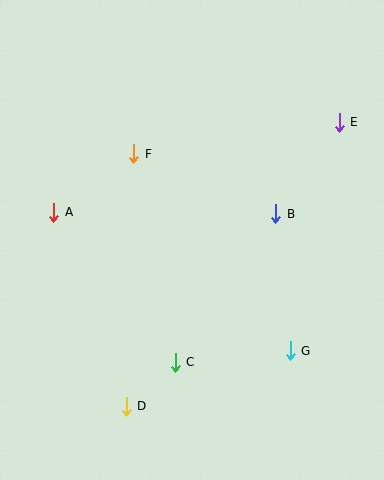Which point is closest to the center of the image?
Point B at (276, 214) is closest to the center.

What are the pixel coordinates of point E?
Point E is at (339, 122).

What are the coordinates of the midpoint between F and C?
The midpoint between F and C is at (155, 258).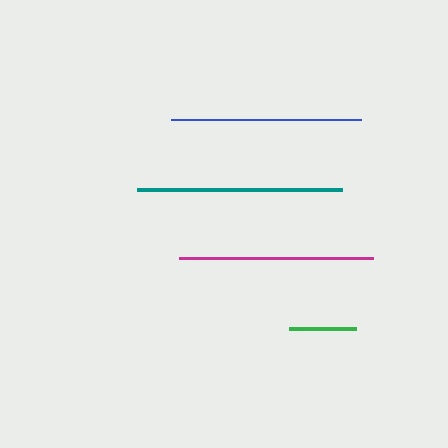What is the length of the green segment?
The green segment is approximately 67 pixels long.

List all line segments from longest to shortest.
From longest to shortest: teal, magenta, blue, green.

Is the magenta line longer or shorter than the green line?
The magenta line is longer than the green line.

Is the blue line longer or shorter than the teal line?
The teal line is longer than the blue line.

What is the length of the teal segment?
The teal segment is approximately 206 pixels long.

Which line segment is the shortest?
The green line is the shortest at approximately 67 pixels.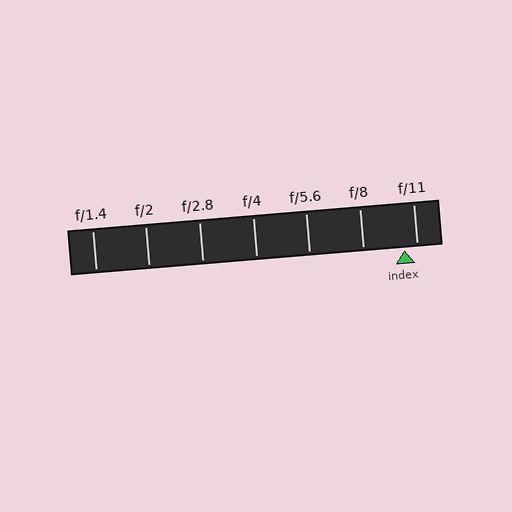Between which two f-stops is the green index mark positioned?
The index mark is between f/8 and f/11.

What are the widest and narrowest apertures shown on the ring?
The widest aperture shown is f/1.4 and the narrowest is f/11.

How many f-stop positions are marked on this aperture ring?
There are 7 f-stop positions marked.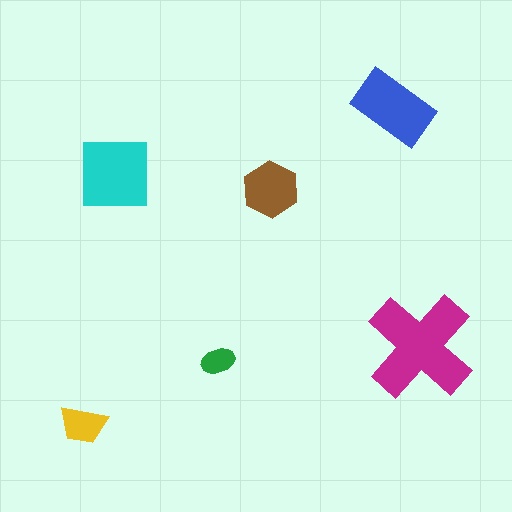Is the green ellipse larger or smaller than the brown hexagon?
Smaller.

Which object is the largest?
The magenta cross.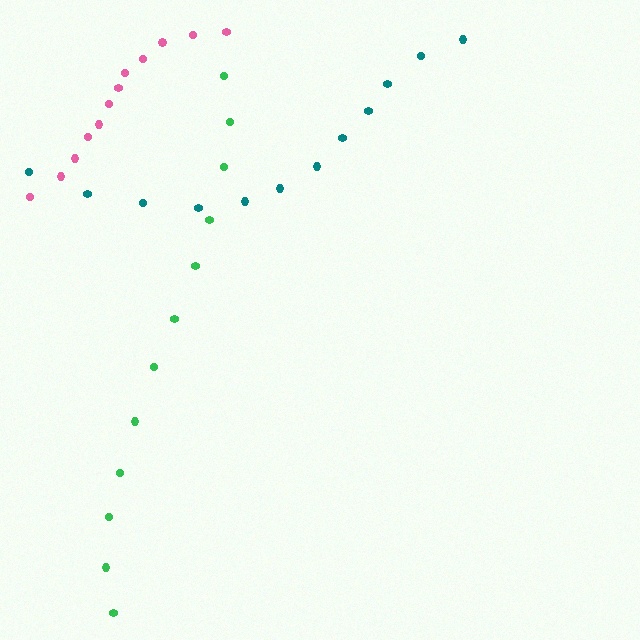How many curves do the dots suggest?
There are 3 distinct paths.